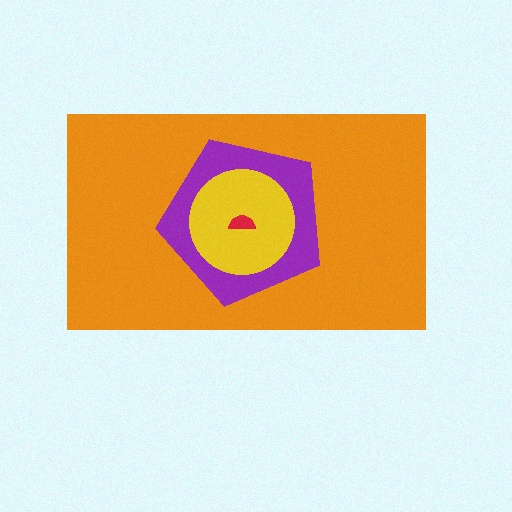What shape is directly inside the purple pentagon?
The yellow circle.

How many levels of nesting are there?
4.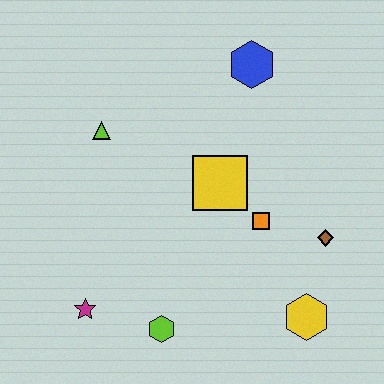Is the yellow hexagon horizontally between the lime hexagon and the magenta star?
No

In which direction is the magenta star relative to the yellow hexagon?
The magenta star is to the left of the yellow hexagon.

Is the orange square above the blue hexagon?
No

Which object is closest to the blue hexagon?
The yellow square is closest to the blue hexagon.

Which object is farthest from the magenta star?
The blue hexagon is farthest from the magenta star.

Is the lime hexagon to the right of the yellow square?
No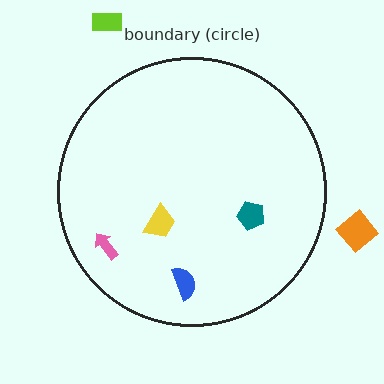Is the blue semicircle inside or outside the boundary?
Inside.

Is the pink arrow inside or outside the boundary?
Inside.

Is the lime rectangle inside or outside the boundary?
Outside.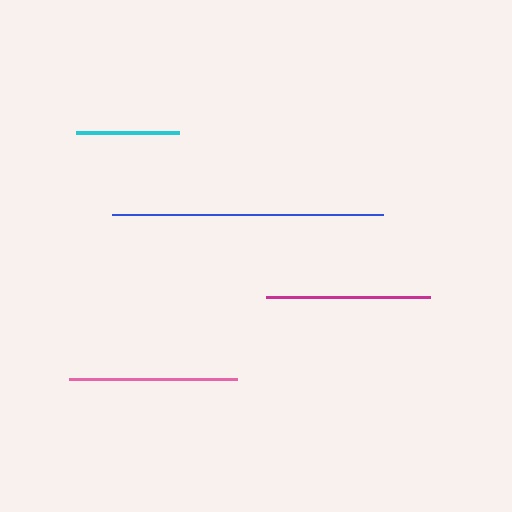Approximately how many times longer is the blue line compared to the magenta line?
The blue line is approximately 1.7 times the length of the magenta line.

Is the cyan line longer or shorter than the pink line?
The pink line is longer than the cyan line.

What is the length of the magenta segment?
The magenta segment is approximately 164 pixels long.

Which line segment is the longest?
The blue line is the longest at approximately 271 pixels.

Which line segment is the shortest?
The cyan line is the shortest at approximately 103 pixels.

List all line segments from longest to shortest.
From longest to shortest: blue, pink, magenta, cyan.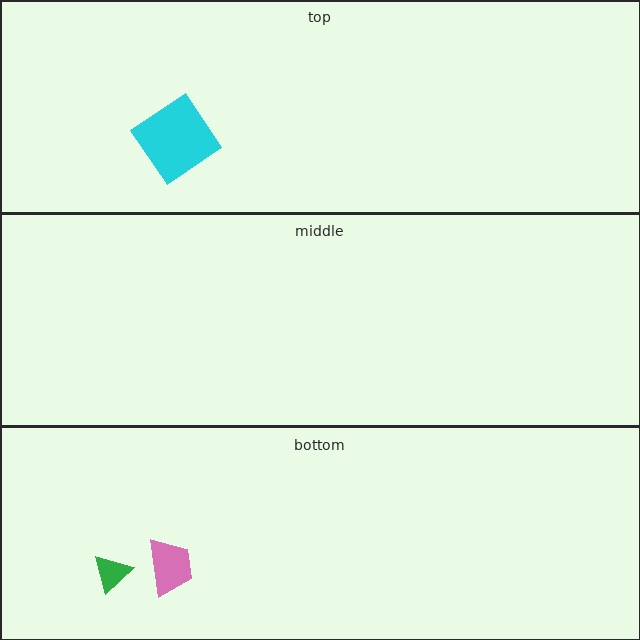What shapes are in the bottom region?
The pink trapezoid, the green triangle.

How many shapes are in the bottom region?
2.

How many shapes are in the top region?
1.